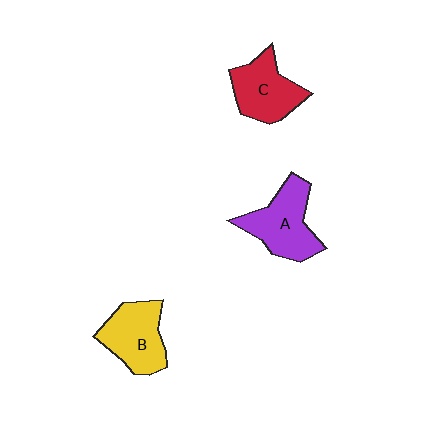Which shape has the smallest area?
Shape C (red).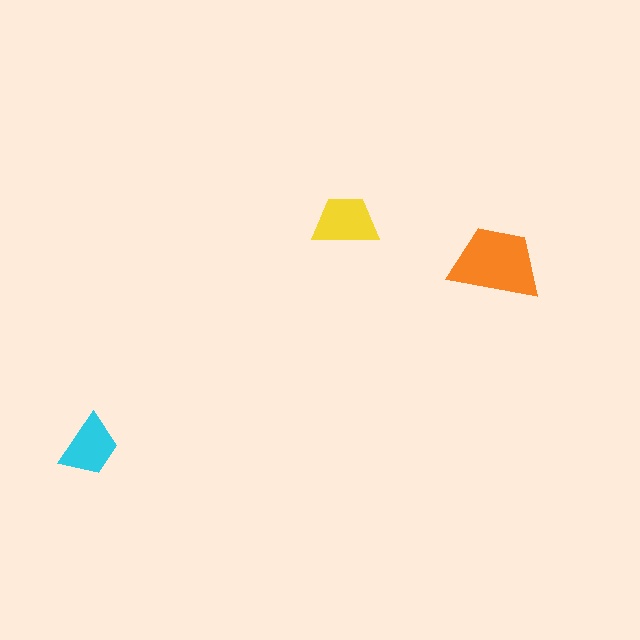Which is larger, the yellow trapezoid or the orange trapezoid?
The orange one.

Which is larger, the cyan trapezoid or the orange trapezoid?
The orange one.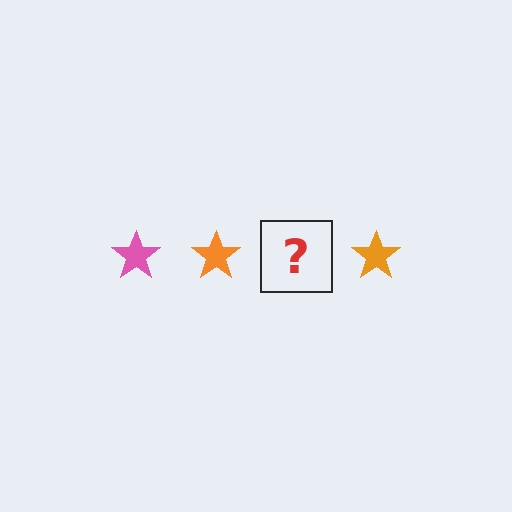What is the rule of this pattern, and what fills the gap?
The rule is that the pattern cycles through pink, orange stars. The gap should be filled with a pink star.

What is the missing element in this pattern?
The missing element is a pink star.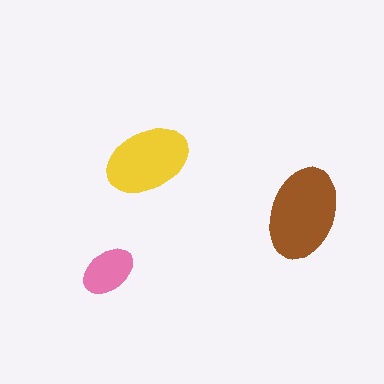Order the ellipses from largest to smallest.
the brown one, the yellow one, the pink one.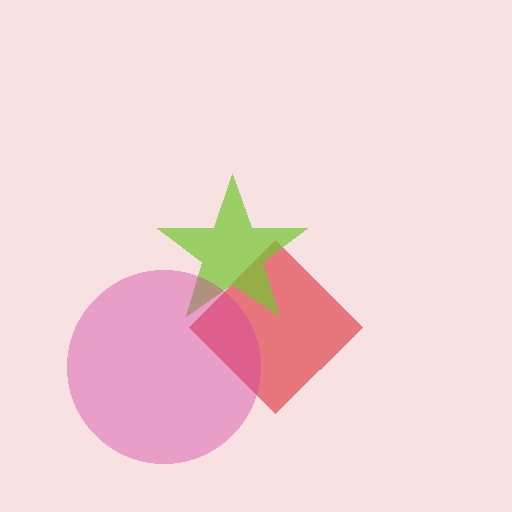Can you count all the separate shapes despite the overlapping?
Yes, there are 3 separate shapes.